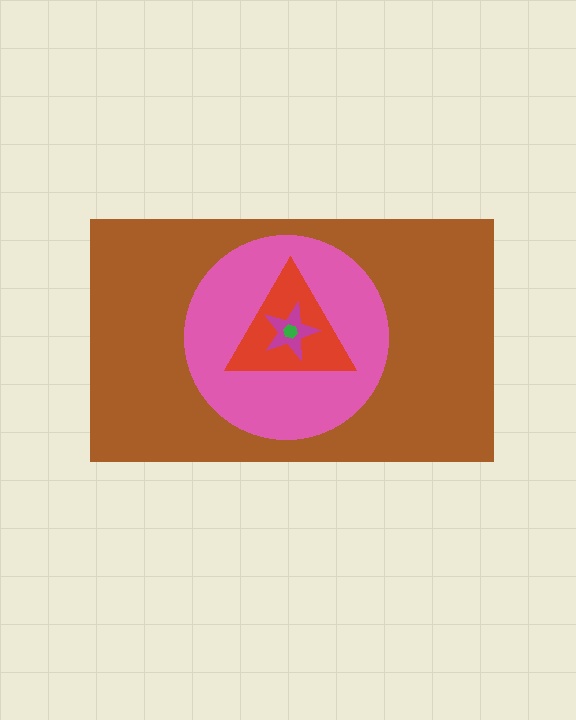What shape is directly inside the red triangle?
The magenta star.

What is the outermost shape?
The brown rectangle.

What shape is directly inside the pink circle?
The red triangle.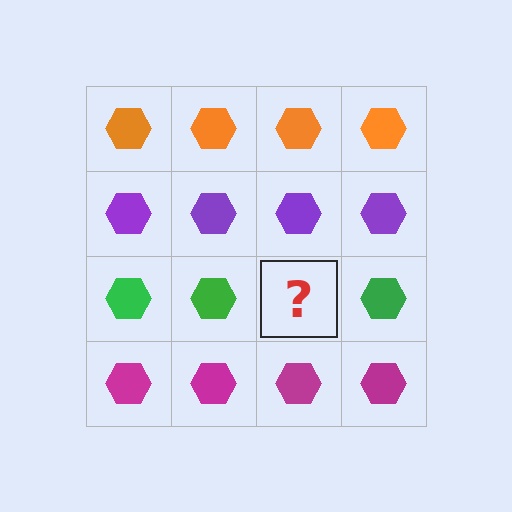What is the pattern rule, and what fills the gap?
The rule is that each row has a consistent color. The gap should be filled with a green hexagon.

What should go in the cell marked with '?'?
The missing cell should contain a green hexagon.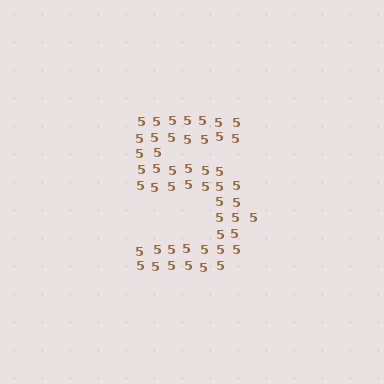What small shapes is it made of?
It is made of small digit 5's.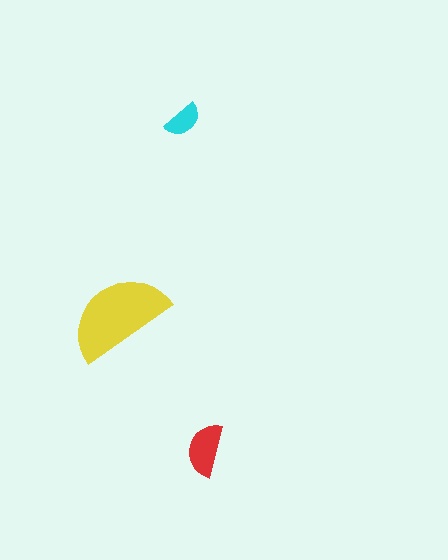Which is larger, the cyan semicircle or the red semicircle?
The red one.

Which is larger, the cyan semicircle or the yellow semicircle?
The yellow one.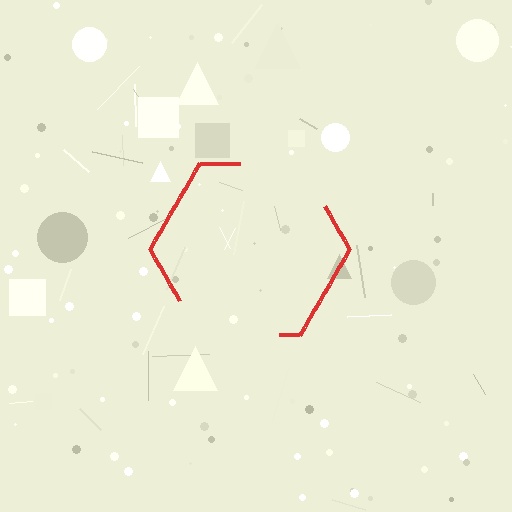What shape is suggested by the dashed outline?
The dashed outline suggests a hexagon.